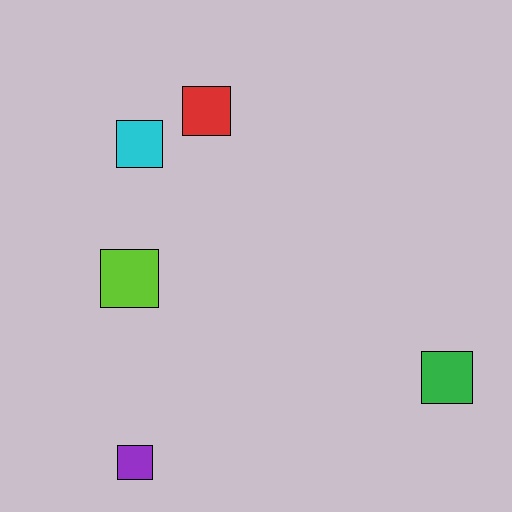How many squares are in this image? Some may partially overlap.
There are 5 squares.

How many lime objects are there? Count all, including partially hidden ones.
There is 1 lime object.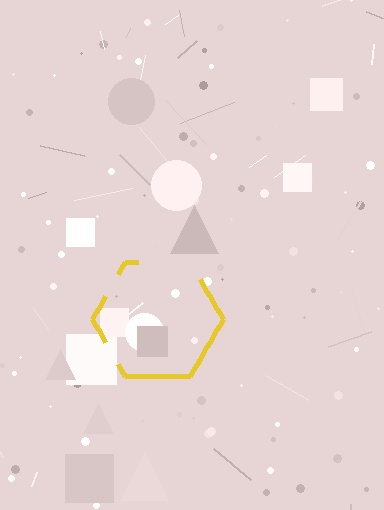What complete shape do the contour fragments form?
The contour fragments form a hexagon.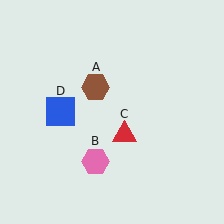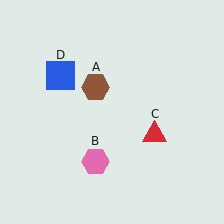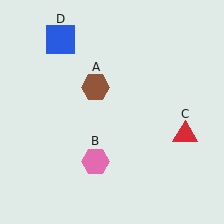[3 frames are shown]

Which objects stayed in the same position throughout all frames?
Brown hexagon (object A) and pink hexagon (object B) remained stationary.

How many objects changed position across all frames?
2 objects changed position: red triangle (object C), blue square (object D).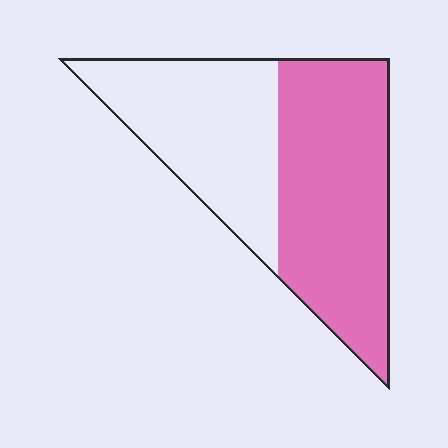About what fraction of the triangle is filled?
About three fifths (3/5).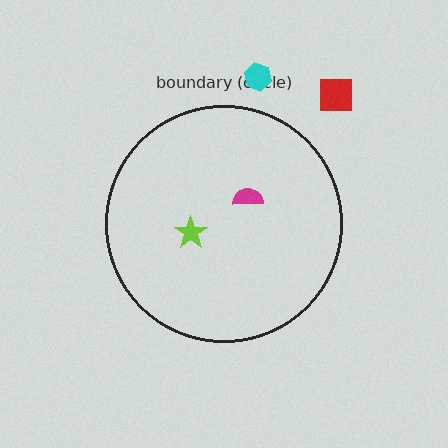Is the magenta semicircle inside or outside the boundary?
Inside.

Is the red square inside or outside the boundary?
Outside.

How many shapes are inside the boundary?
2 inside, 2 outside.